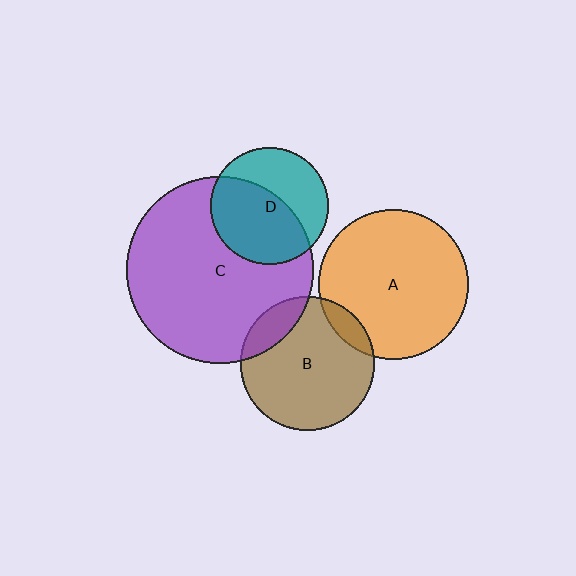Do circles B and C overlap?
Yes.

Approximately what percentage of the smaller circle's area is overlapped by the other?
Approximately 15%.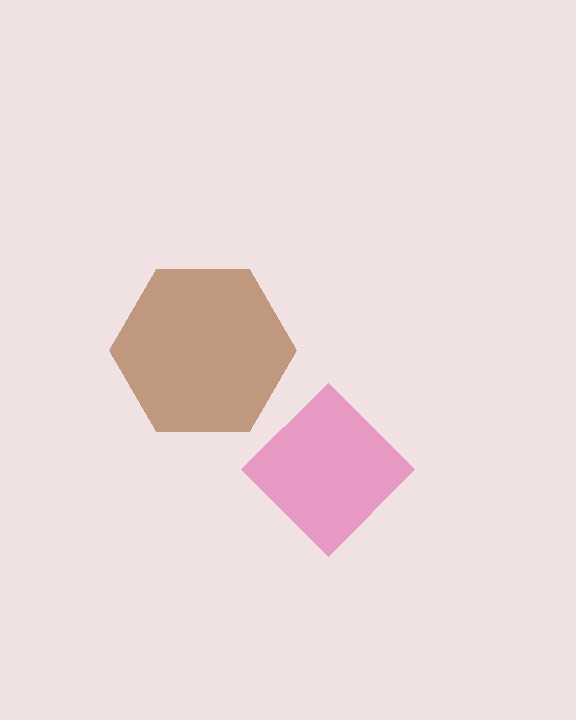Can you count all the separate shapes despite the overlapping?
Yes, there are 2 separate shapes.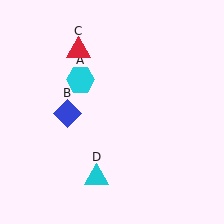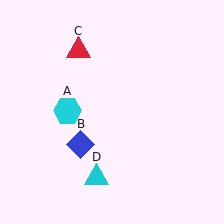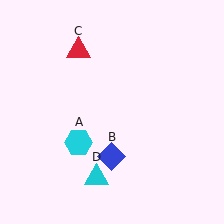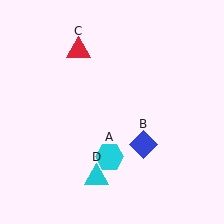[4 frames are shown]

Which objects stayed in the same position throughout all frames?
Red triangle (object C) and cyan triangle (object D) remained stationary.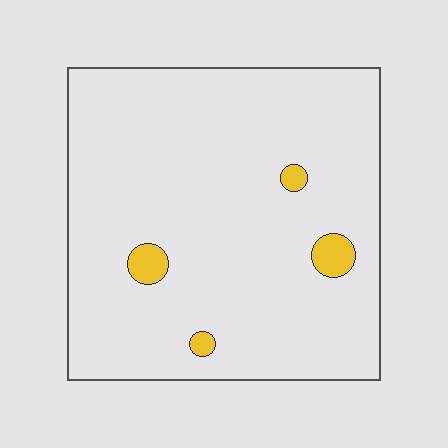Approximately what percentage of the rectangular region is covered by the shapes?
Approximately 5%.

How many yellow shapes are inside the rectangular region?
4.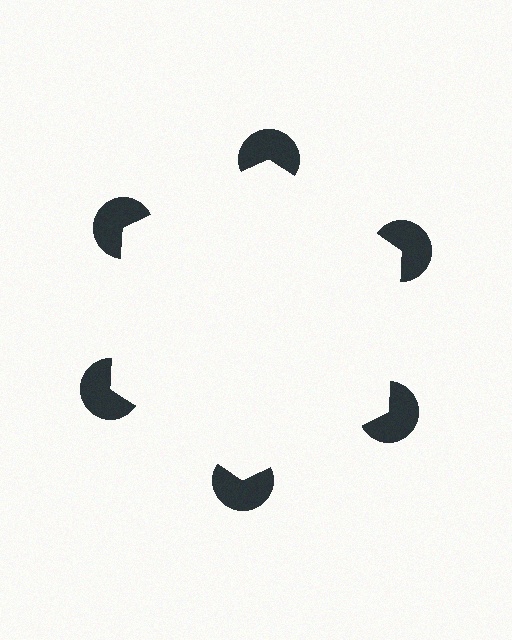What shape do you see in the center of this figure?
An illusory hexagon — its edges are inferred from the aligned wedge cuts in the pac-man discs, not physically drawn.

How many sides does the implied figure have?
6 sides.